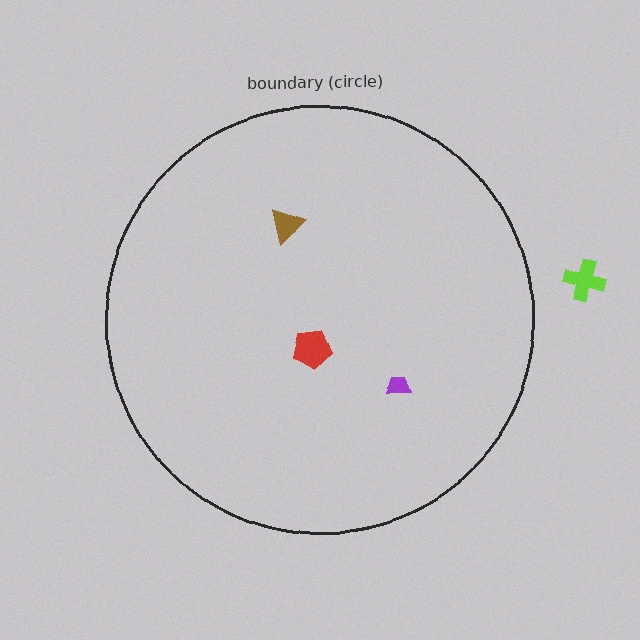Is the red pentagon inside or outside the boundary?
Inside.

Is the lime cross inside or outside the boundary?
Outside.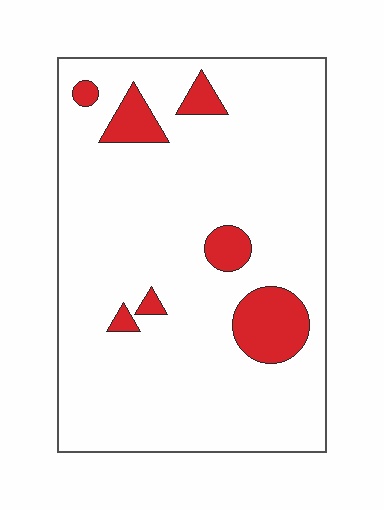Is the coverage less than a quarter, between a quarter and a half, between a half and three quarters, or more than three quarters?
Less than a quarter.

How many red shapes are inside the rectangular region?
7.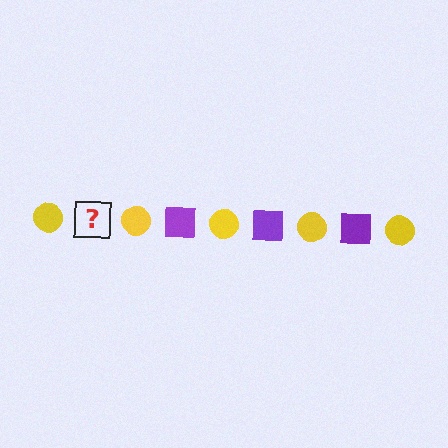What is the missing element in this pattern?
The missing element is a purple square.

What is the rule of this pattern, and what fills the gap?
The rule is that the pattern alternates between yellow circle and purple square. The gap should be filled with a purple square.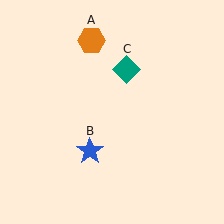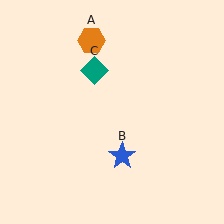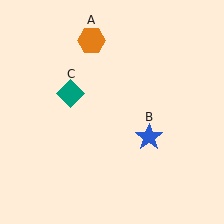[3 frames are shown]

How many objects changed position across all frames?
2 objects changed position: blue star (object B), teal diamond (object C).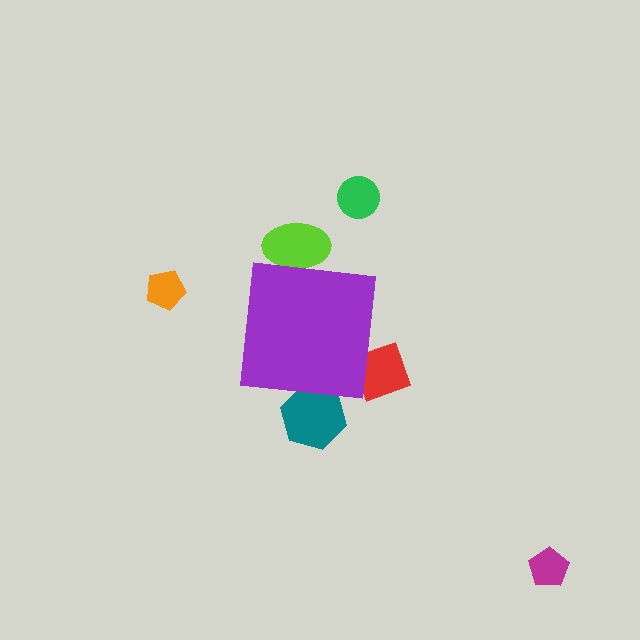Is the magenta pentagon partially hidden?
No, the magenta pentagon is fully visible.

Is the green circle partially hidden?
No, the green circle is fully visible.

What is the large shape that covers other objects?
A purple square.